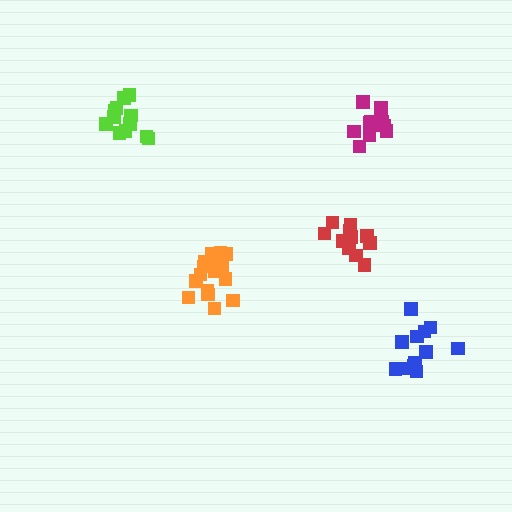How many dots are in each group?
Group 1: 14 dots, Group 2: 14 dots, Group 3: 11 dots, Group 4: 17 dots, Group 5: 12 dots (68 total).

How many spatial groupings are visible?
There are 5 spatial groupings.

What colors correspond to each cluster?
The clusters are colored: magenta, lime, red, orange, blue.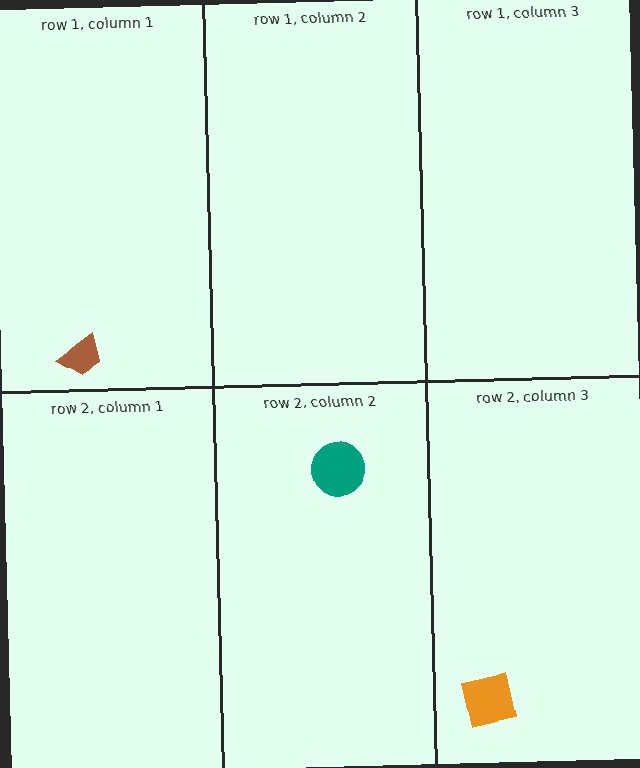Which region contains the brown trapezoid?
The row 1, column 1 region.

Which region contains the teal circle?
The row 2, column 2 region.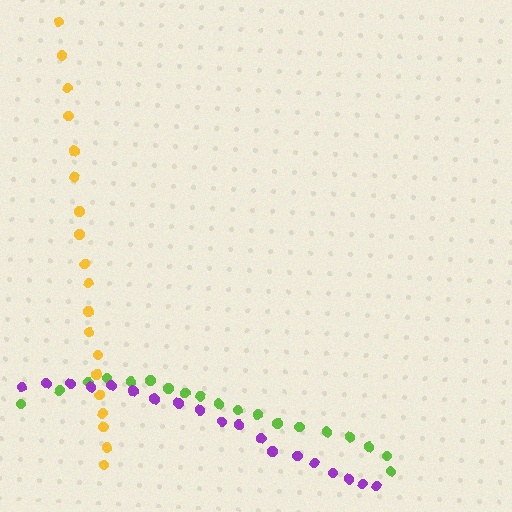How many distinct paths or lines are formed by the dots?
There are 3 distinct paths.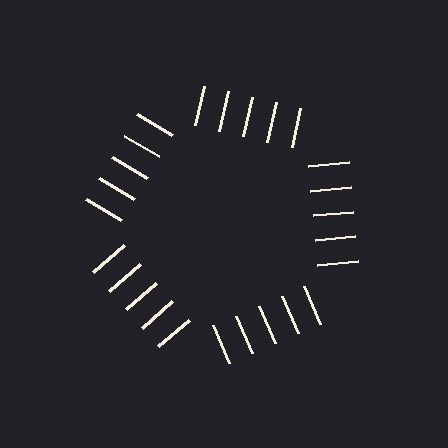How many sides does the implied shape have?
5 sides — the line-ends trace a pentagon.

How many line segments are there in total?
25 — 5 along each of the 5 edges.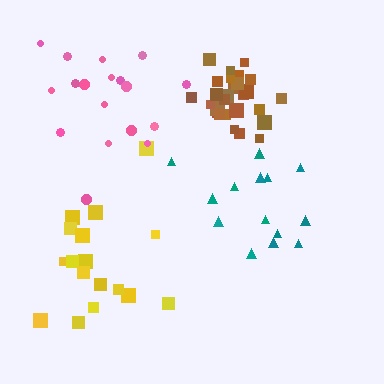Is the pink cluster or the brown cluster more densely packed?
Brown.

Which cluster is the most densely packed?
Brown.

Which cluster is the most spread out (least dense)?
Yellow.